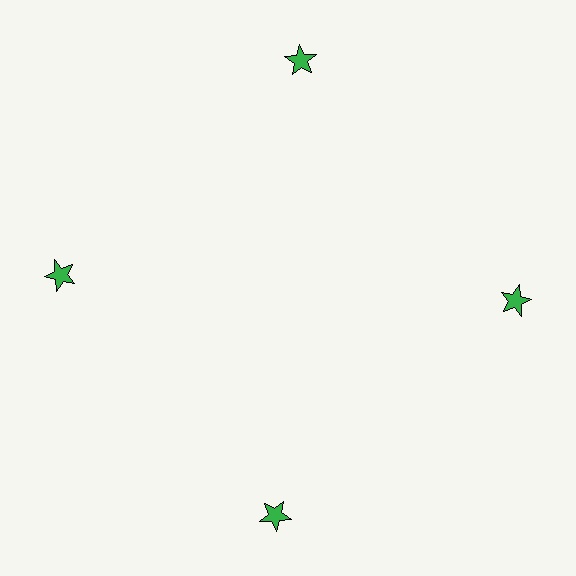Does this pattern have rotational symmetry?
Yes, this pattern has 4-fold rotational symmetry. It looks the same after rotating 90 degrees around the center.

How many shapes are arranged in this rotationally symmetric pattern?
There are 4 shapes, arranged in 4 groups of 1.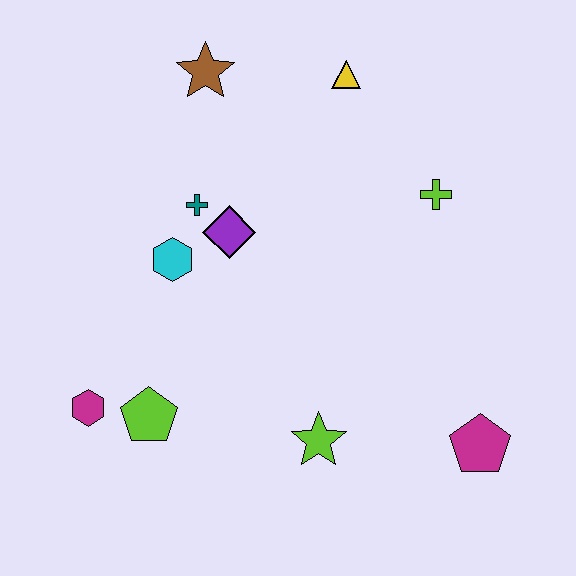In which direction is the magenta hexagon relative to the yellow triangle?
The magenta hexagon is below the yellow triangle.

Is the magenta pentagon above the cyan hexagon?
No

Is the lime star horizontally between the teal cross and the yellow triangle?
Yes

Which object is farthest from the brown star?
The magenta pentagon is farthest from the brown star.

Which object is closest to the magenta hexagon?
The lime pentagon is closest to the magenta hexagon.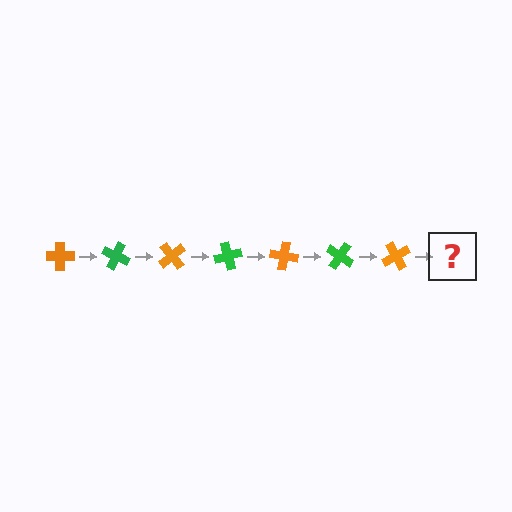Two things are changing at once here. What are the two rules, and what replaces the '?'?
The two rules are that it rotates 25 degrees each step and the color cycles through orange and green. The '?' should be a green cross, rotated 175 degrees from the start.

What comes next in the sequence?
The next element should be a green cross, rotated 175 degrees from the start.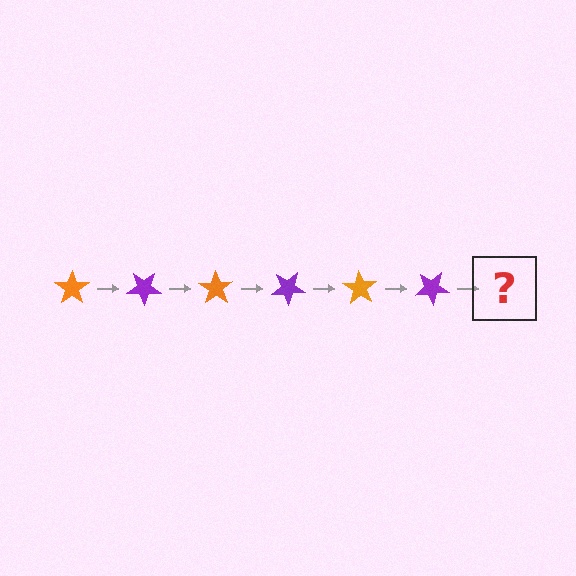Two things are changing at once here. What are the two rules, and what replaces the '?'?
The two rules are that it rotates 35 degrees each step and the color cycles through orange and purple. The '?' should be an orange star, rotated 210 degrees from the start.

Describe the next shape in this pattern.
It should be an orange star, rotated 210 degrees from the start.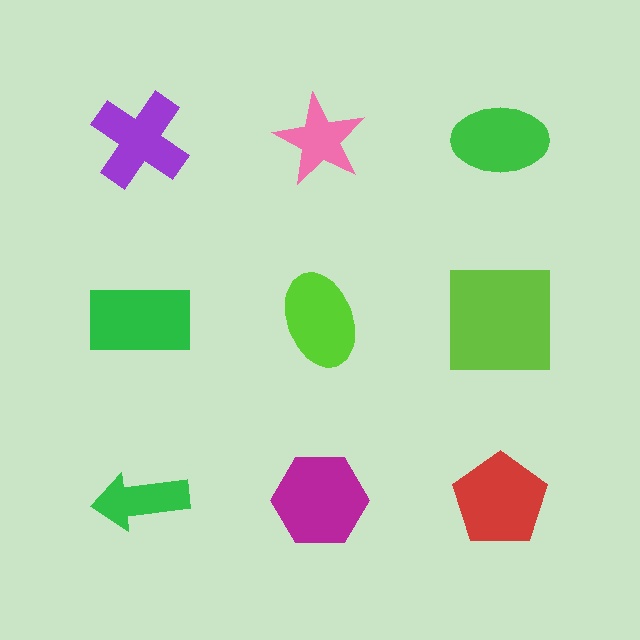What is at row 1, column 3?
A green ellipse.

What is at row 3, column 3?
A red pentagon.